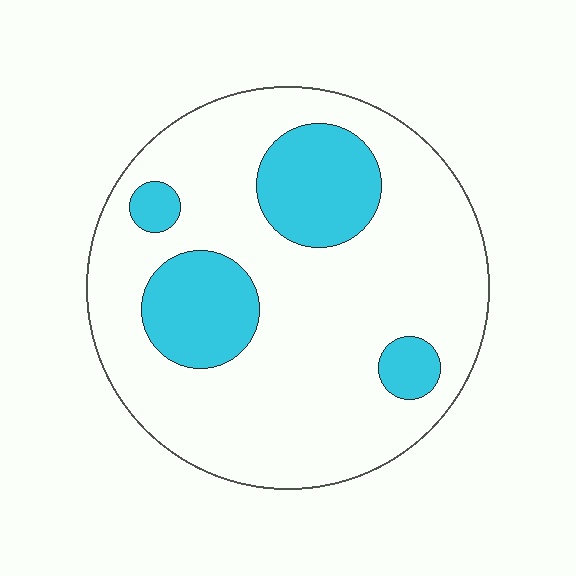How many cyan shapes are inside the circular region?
4.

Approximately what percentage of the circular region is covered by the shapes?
Approximately 20%.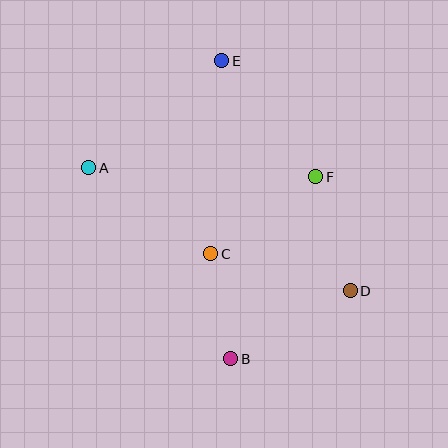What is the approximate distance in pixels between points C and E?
The distance between C and E is approximately 193 pixels.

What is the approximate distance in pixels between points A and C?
The distance between A and C is approximately 149 pixels.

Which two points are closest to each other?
Points B and C are closest to each other.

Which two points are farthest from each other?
Points B and E are farthest from each other.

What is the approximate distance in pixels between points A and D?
The distance between A and D is approximately 289 pixels.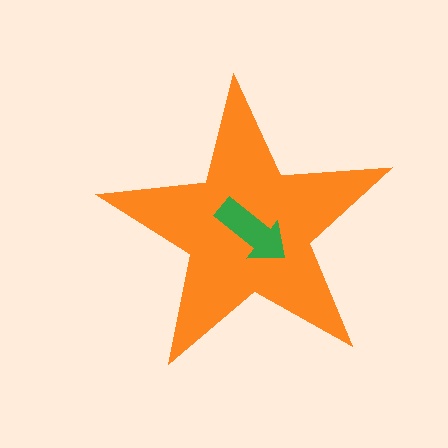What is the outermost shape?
The orange star.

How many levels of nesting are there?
2.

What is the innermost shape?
The green arrow.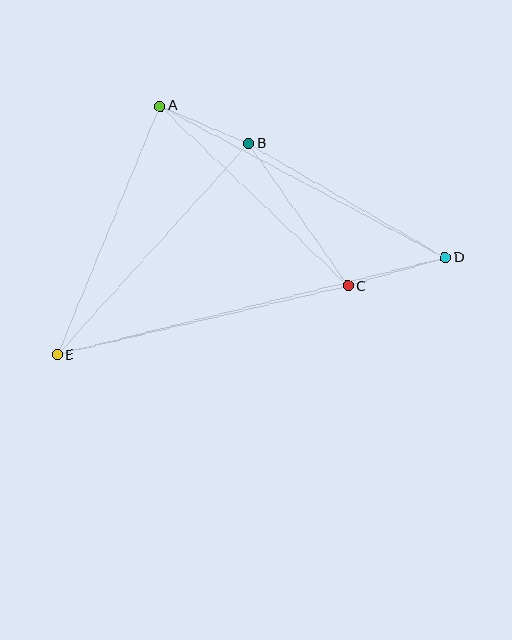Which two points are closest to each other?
Points A and B are closest to each other.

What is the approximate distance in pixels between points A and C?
The distance between A and C is approximately 260 pixels.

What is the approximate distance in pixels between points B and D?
The distance between B and D is approximately 227 pixels.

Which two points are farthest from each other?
Points D and E are farthest from each other.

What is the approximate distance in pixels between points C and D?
The distance between C and D is approximately 101 pixels.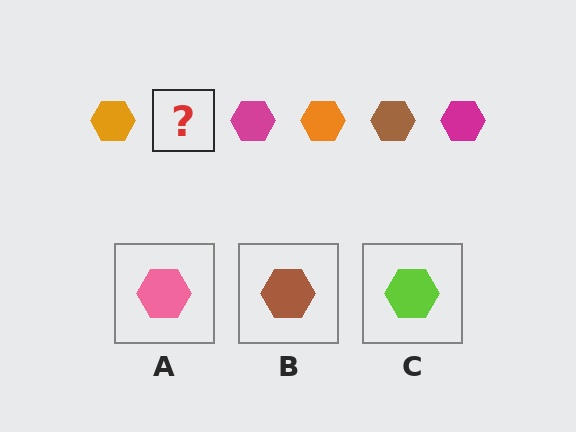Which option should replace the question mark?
Option B.